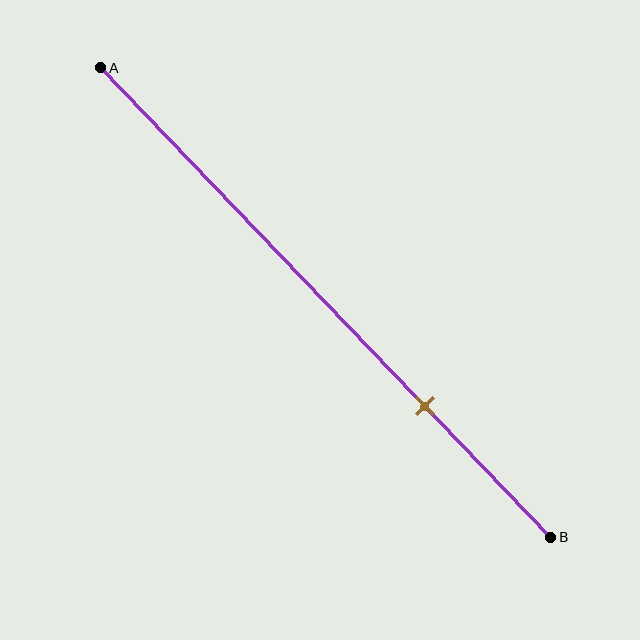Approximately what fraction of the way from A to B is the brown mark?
The brown mark is approximately 70% of the way from A to B.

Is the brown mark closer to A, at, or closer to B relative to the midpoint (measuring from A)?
The brown mark is closer to point B than the midpoint of segment AB.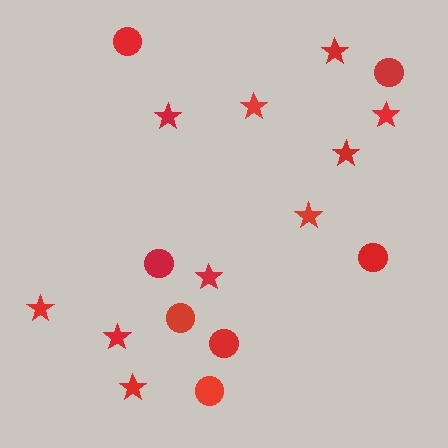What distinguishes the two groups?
There are 2 groups: one group of stars (10) and one group of circles (7).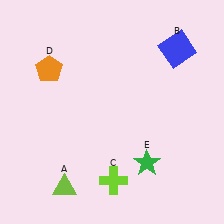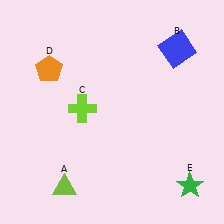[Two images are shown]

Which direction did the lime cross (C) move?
The lime cross (C) moved up.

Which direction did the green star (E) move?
The green star (E) moved right.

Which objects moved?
The objects that moved are: the lime cross (C), the green star (E).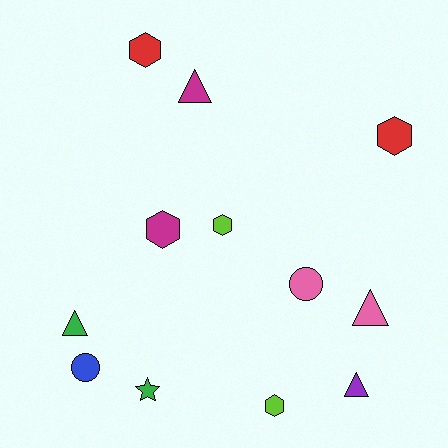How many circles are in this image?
There are 2 circles.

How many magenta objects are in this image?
There are 2 magenta objects.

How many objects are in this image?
There are 12 objects.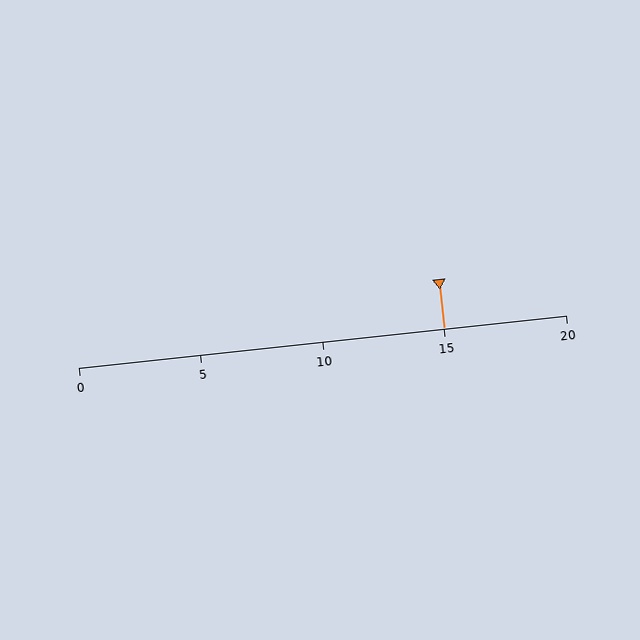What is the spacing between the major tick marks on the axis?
The major ticks are spaced 5 apart.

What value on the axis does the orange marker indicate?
The marker indicates approximately 15.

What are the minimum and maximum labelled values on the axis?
The axis runs from 0 to 20.